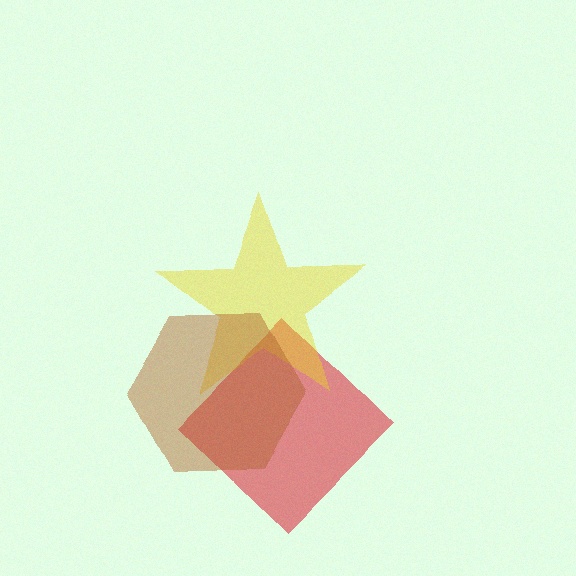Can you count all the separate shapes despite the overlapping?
Yes, there are 3 separate shapes.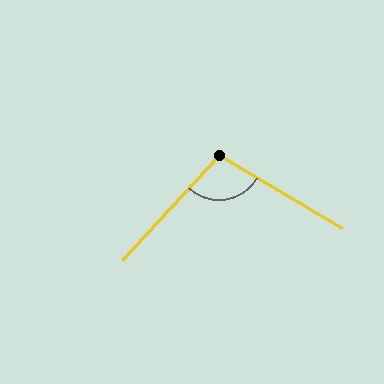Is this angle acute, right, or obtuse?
It is obtuse.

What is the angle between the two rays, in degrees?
Approximately 102 degrees.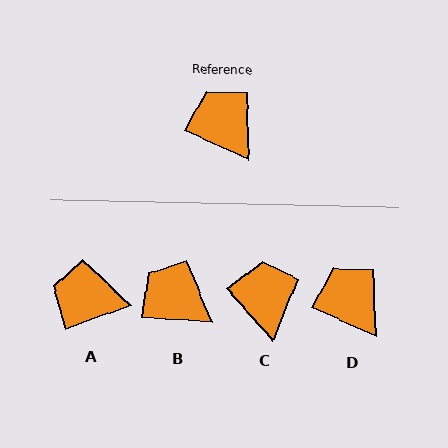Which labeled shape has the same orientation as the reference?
D.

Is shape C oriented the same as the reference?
No, it is off by about 24 degrees.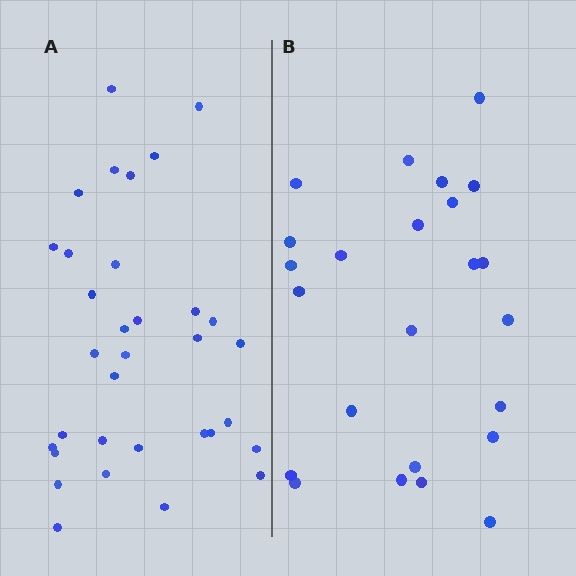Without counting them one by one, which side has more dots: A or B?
Region A (the left region) has more dots.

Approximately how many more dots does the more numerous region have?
Region A has roughly 8 or so more dots than region B.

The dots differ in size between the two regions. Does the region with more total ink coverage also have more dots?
No. Region B has more total ink coverage because its dots are larger, but region A actually contains more individual dots. Total area can be misleading — the number of items is what matters here.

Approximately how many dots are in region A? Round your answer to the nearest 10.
About 30 dots. (The exact count is 33, which rounds to 30.)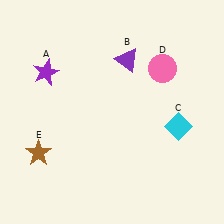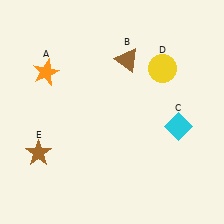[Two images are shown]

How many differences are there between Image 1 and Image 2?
There are 3 differences between the two images.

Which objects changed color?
A changed from purple to orange. B changed from purple to brown. D changed from pink to yellow.